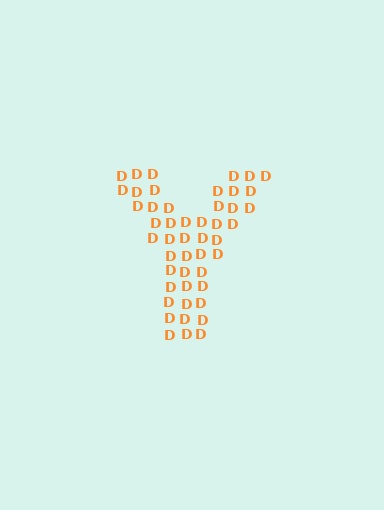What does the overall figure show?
The overall figure shows the letter Y.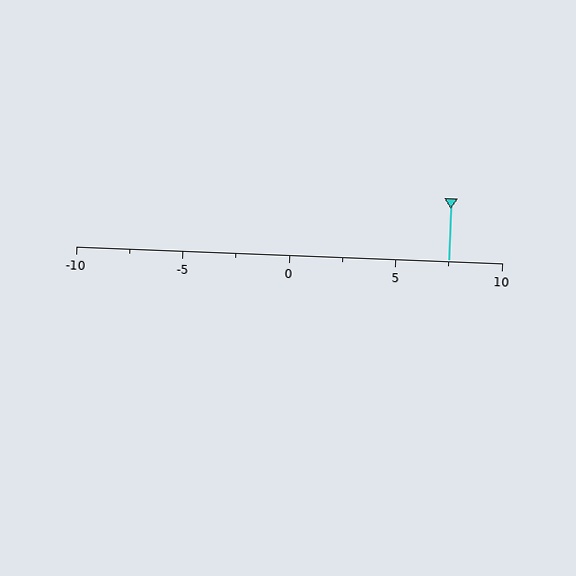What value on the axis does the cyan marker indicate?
The marker indicates approximately 7.5.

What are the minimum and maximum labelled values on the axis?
The axis runs from -10 to 10.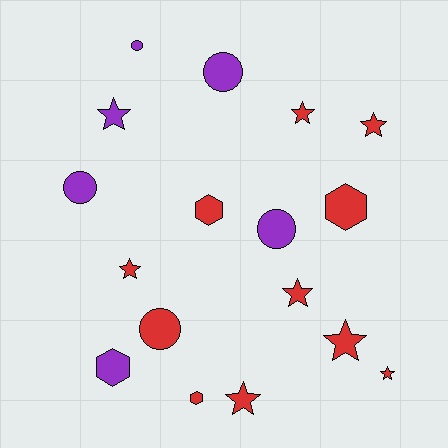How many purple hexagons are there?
There is 1 purple hexagon.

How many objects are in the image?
There are 17 objects.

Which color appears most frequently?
Red, with 11 objects.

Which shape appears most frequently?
Star, with 8 objects.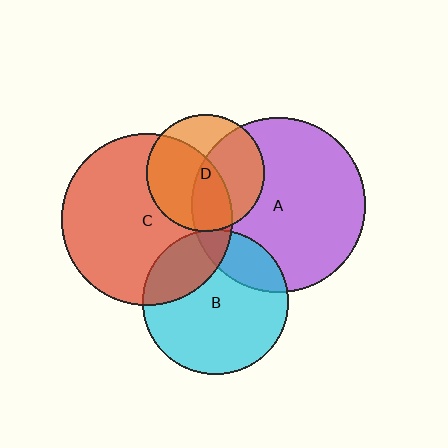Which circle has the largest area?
Circle A (purple).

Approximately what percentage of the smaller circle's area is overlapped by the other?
Approximately 55%.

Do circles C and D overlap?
Yes.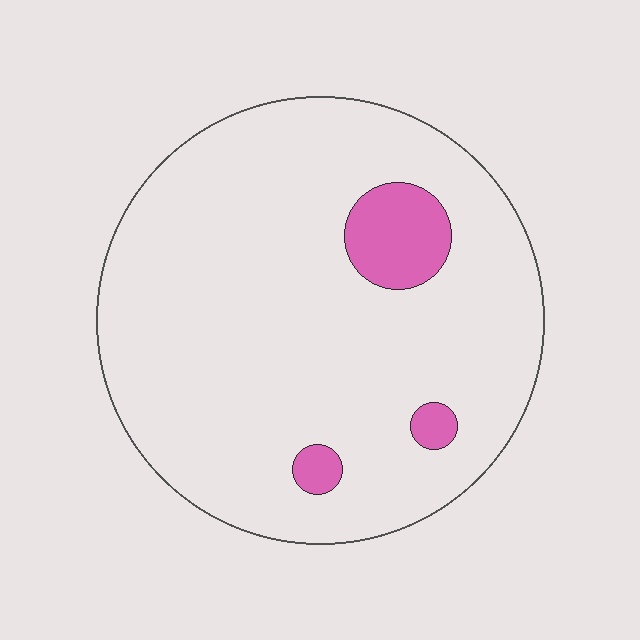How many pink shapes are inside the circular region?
3.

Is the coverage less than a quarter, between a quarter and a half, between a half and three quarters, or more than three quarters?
Less than a quarter.